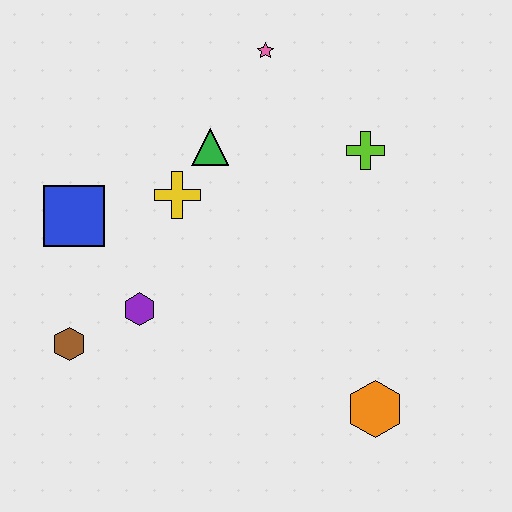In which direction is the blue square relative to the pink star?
The blue square is to the left of the pink star.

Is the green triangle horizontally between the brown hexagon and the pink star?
Yes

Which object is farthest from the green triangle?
The orange hexagon is farthest from the green triangle.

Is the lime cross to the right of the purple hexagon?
Yes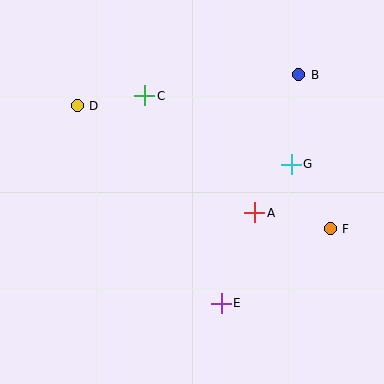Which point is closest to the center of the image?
Point A at (255, 213) is closest to the center.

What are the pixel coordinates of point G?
Point G is at (291, 164).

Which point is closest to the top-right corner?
Point B is closest to the top-right corner.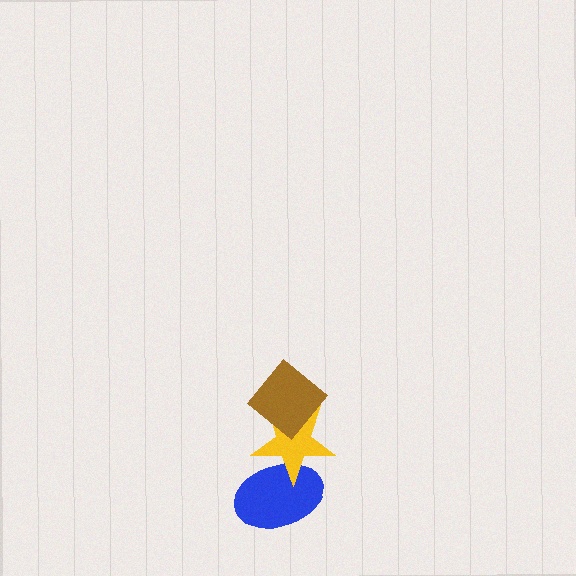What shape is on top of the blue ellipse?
The yellow star is on top of the blue ellipse.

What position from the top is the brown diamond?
The brown diamond is 1st from the top.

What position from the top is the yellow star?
The yellow star is 2nd from the top.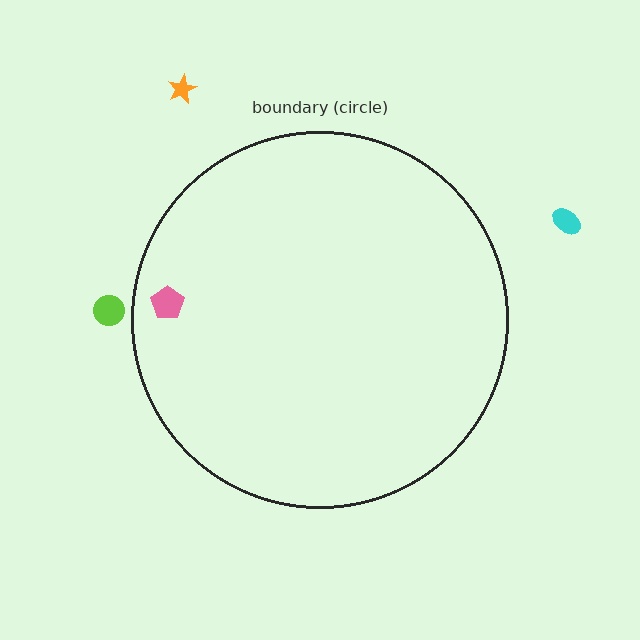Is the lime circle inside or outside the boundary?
Outside.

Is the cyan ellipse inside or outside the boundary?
Outside.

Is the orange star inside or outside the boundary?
Outside.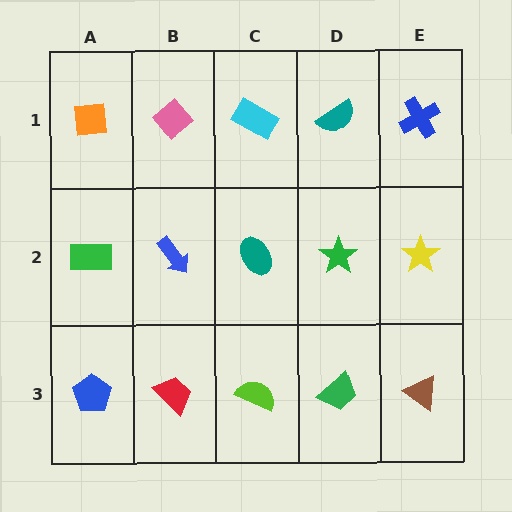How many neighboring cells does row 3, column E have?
2.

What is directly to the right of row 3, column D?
A brown triangle.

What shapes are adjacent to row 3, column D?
A green star (row 2, column D), a lime semicircle (row 3, column C), a brown triangle (row 3, column E).